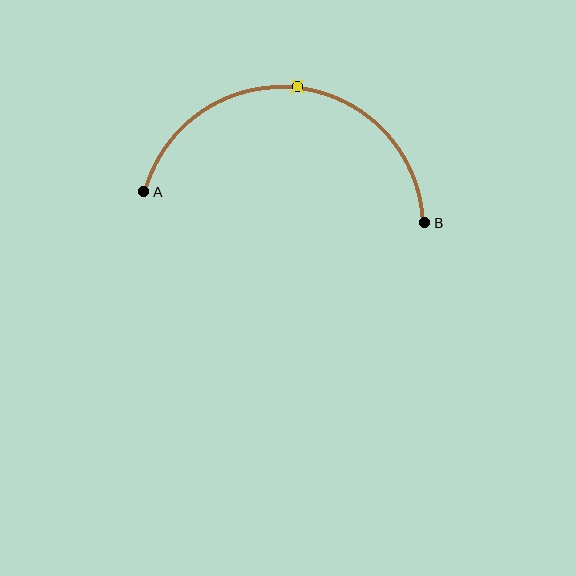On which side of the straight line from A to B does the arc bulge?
The arc bulges above the straight line connecting A and B.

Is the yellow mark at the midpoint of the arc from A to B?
Yes. The yellow mark lies on the arc at equal arc-length from both A and B — it is the arc midpoint.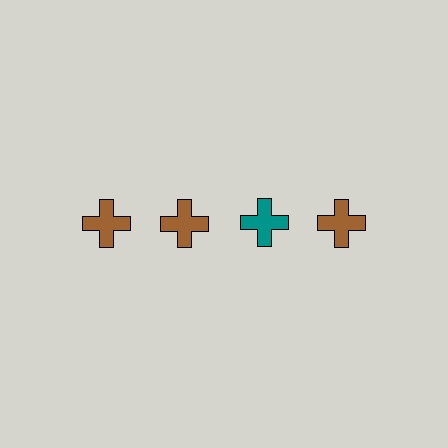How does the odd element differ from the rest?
It has a different color: teal instead of brown.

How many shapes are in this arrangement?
There are 4 shapes arranged in a grid pattern.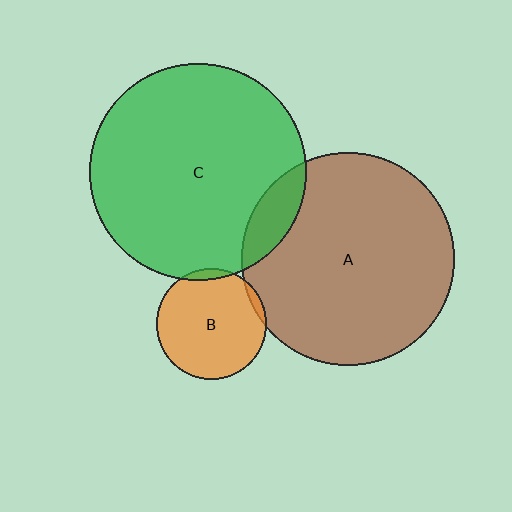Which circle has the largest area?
Circle C (green).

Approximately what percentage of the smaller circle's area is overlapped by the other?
Approximately 10%.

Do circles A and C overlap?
Yes.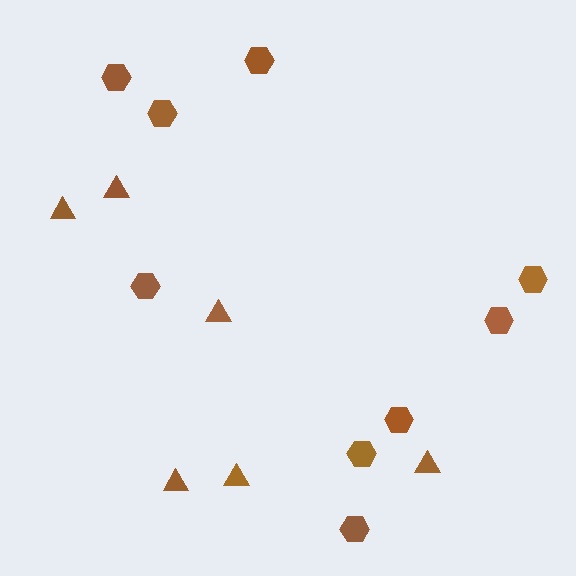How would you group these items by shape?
There are 2 groups: one group of hexagons (9) and one group of triangles (6).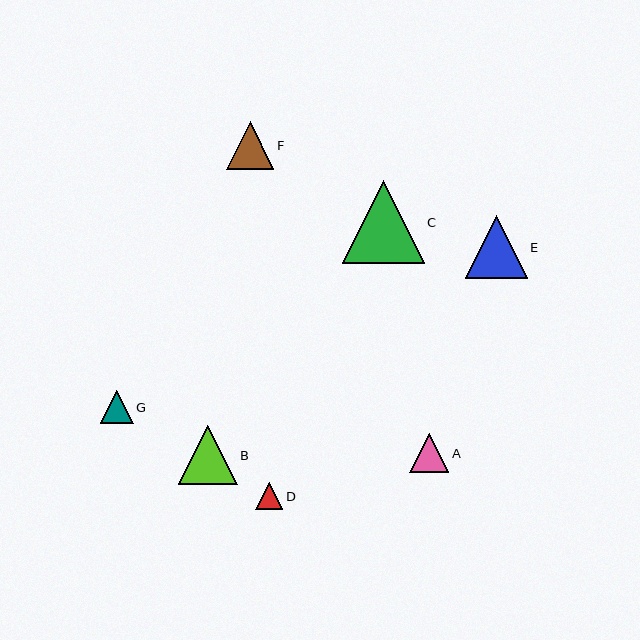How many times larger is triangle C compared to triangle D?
Triangle C is approximately 3.1 times the size of triangle D.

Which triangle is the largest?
Triangle C is the largest with a size of approximately 82 pixels.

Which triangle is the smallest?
Triangle D is the smallest with a size of approximately 27 pixels.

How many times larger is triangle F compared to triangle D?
Triangle F is approximately 1.8 times the size of triangle D.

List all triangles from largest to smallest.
From largest to smallest: C, E, B, F, A, G, D.